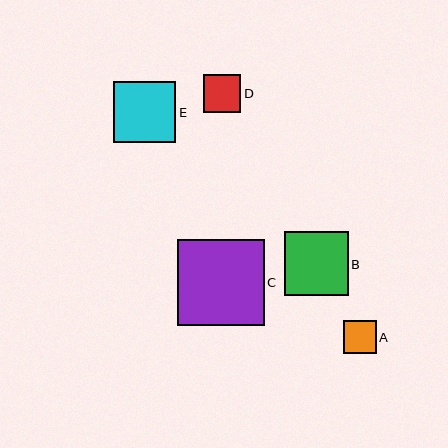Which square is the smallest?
Square A is the smallest with a size of approximately 33 pixels.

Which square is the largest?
Square C is the largest with a size of approximately 86 pixels.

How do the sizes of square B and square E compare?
Square B and square E are approximately the same size.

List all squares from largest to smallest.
From largest to smallest: C, B, E, D, A.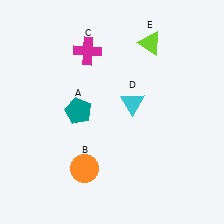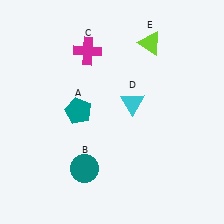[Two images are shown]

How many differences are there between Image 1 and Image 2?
There is 1 difference between the two images.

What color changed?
The circle (B) changed from orange in Image 1 to teal in Image 2.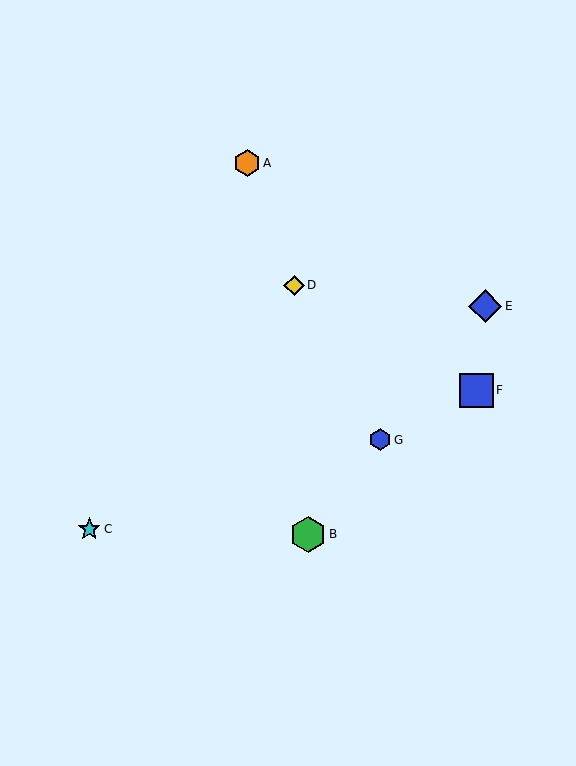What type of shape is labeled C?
Shape C is a cyan star.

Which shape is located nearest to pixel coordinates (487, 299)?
The blue diamond (labeled E) at (485, 306) is nearest to that location.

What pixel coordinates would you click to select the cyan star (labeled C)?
Click at (89, 529) to select the cyan star C.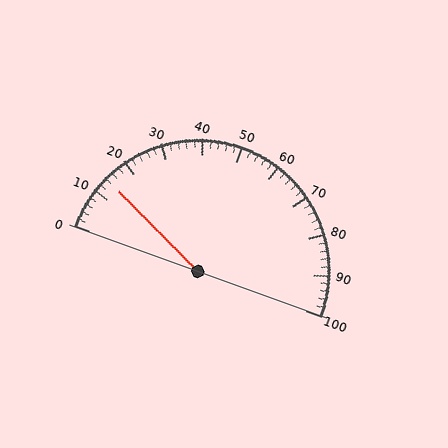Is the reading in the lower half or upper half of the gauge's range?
The reading is in the lower half of the range (0 to 100).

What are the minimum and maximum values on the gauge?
The gauge ranges from 0 to 100.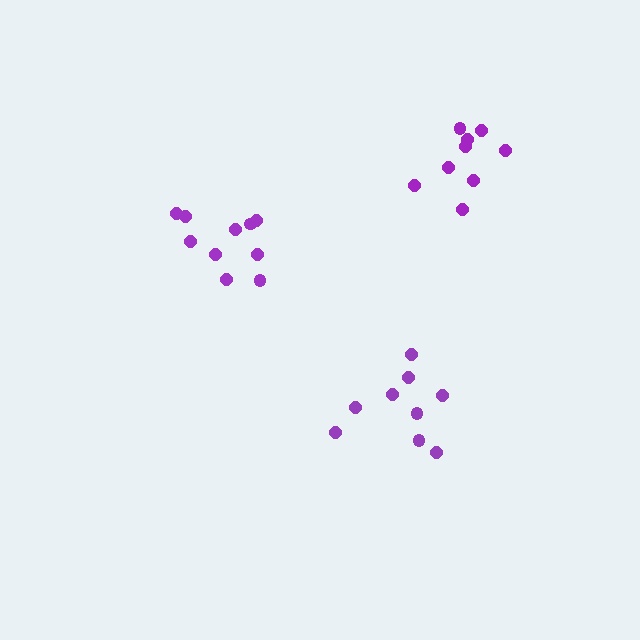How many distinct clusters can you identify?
There are 3 distinct clusters.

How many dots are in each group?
Group 1: 9 dots, Group 2: 10 dots, Group 3: 9 dots (28 total).